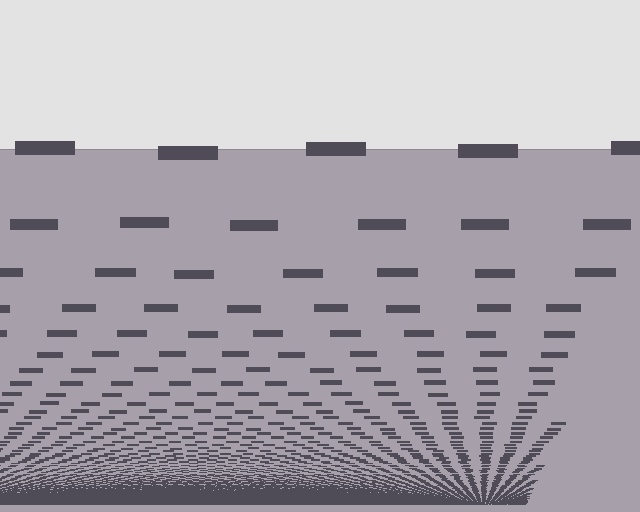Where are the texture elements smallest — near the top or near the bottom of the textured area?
Near the bottom.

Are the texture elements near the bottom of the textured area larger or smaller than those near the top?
Smaller. The gradient is inverted — elements near the bottom are smaller and denser.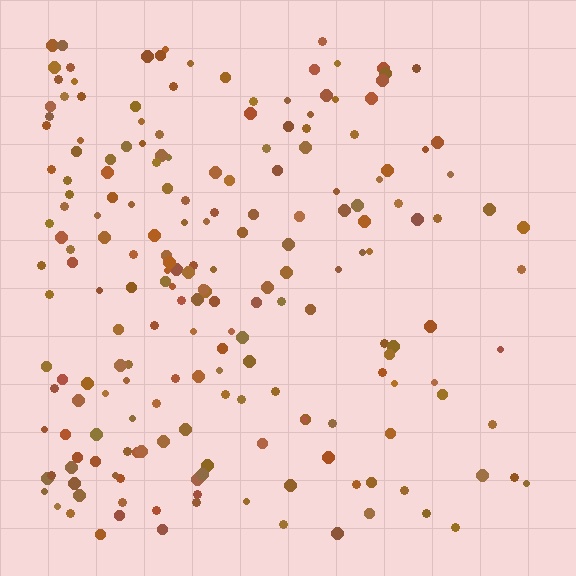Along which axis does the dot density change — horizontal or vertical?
Horizontal.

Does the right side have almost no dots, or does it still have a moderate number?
Still a moderate number, just noticeably fewer than the left.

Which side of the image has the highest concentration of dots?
The left.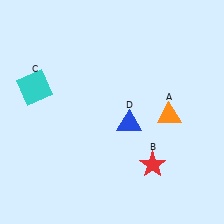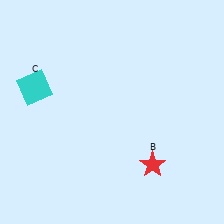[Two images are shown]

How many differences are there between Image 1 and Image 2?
There are 2 differences between the two images.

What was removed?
The blue triangle (D), the orange triangle (A) were removed in Image 2.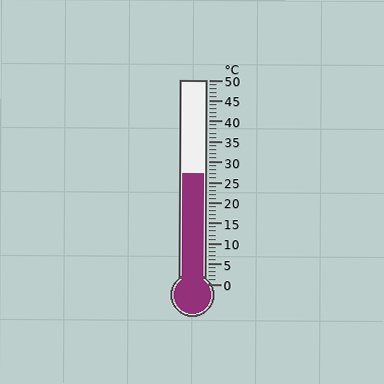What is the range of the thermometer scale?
The thermometer scale ranges from 0°C to 50°C.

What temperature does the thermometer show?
The thermometer shows approximately 27°C.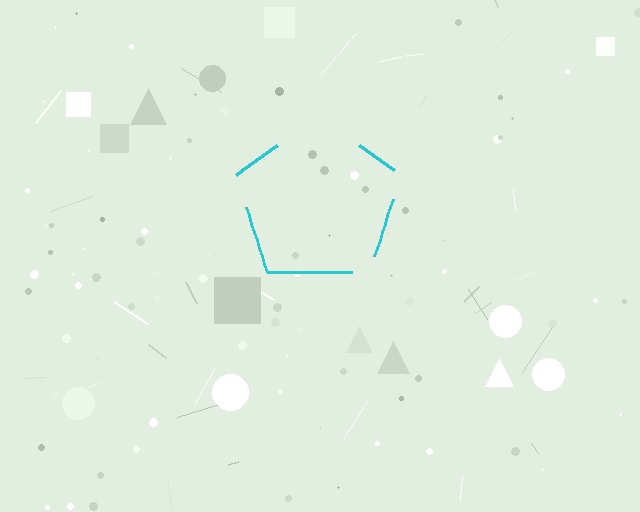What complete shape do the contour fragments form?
The contour fragments form a pentagon.